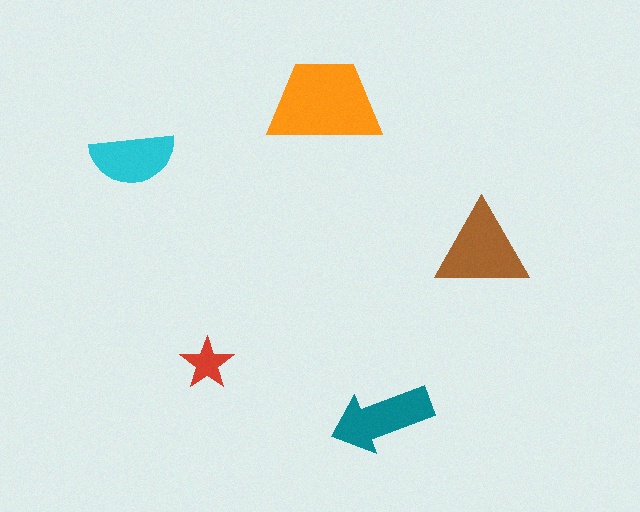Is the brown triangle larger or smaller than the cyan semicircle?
Larger.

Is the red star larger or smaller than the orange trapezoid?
Smaller.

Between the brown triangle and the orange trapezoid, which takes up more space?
The orange trapezoid.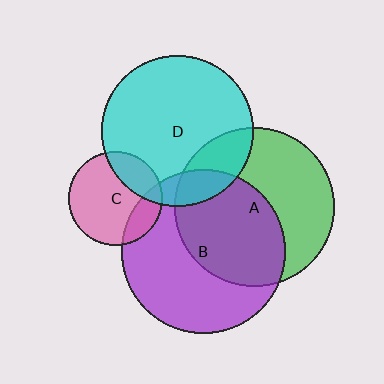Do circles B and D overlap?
Yes.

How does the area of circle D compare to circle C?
Approximately 2.6 times.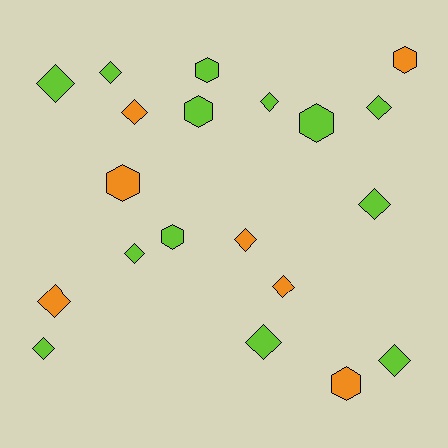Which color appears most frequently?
Lime, with 13 objects.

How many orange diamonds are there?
There are 4 orange diamonds.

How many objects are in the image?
There are 20 objects.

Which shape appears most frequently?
Diamond, with 13 objects.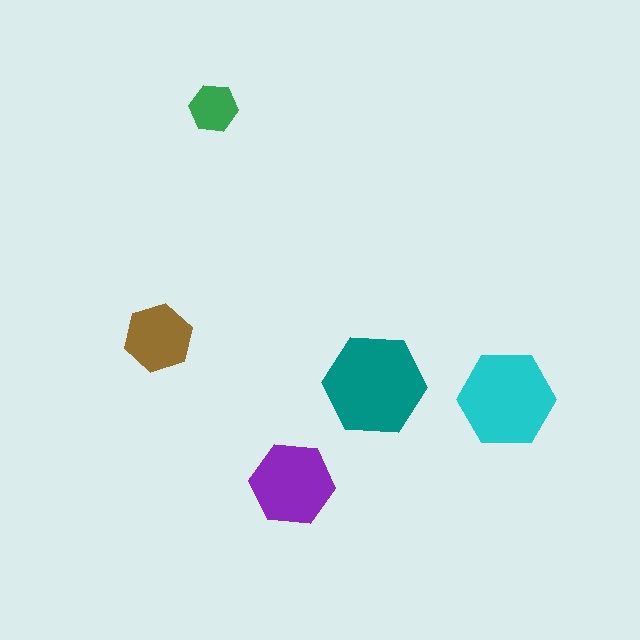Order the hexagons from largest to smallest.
the teal one, the cyan one, the purple one, the brown one, the green one.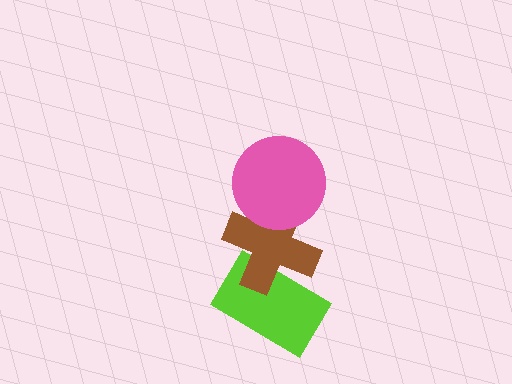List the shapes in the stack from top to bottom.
From top to bottom: the pink circle, the brown cross, the lime rectangle.